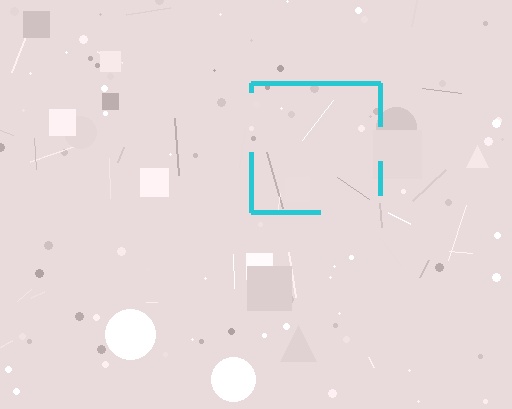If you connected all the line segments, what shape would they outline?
They would outline a square.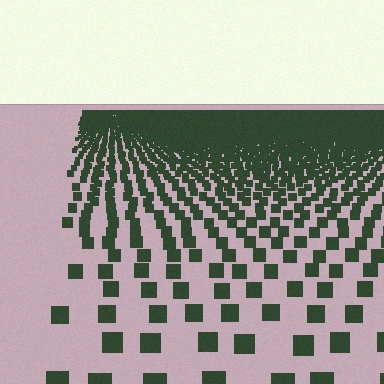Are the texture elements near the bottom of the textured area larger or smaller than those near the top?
Larger. Near the bottom, elements are closer to the viewer and appear at a bigger on-screen size.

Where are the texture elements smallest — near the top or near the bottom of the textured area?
Near the top.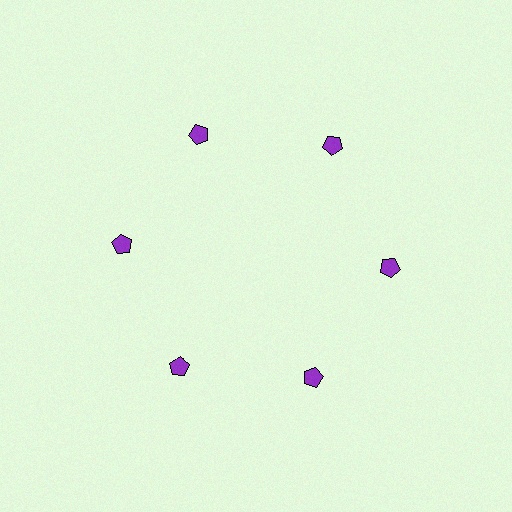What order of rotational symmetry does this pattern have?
This pattern has 6-fold rotational symmetry.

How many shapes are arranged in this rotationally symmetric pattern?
There are 6 shapes, arranged in 6 groups of 1.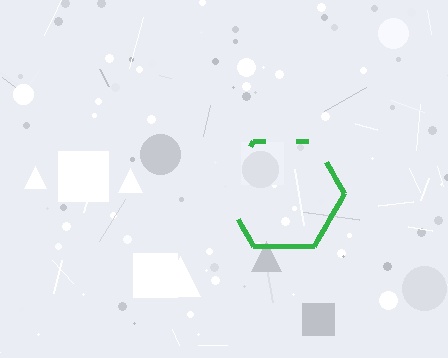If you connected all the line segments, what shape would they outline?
They would outline a hexagon.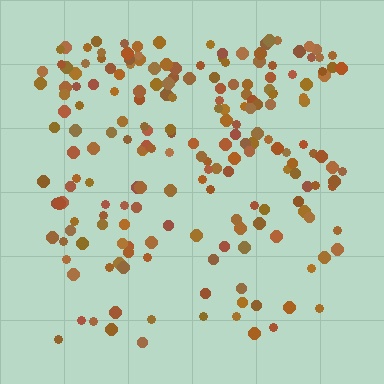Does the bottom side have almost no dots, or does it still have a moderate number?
Still a moderate number, just noticeably fewer than the top.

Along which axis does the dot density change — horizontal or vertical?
Vertical.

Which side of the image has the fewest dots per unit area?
The bottom.